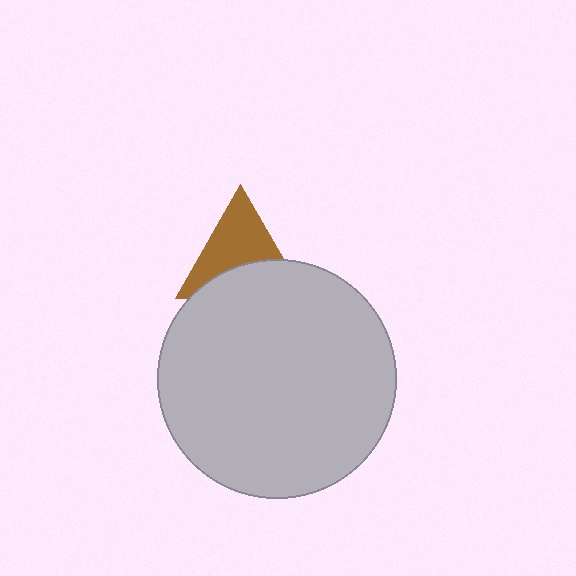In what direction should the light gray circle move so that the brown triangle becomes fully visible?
The light gray circle should move down. That is the shortest direction to clear the overlap and leave the brown triangle fully visible.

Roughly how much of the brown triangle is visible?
About half of it is visible (roughly 57%).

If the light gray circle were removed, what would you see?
You would see the complete brown triangle.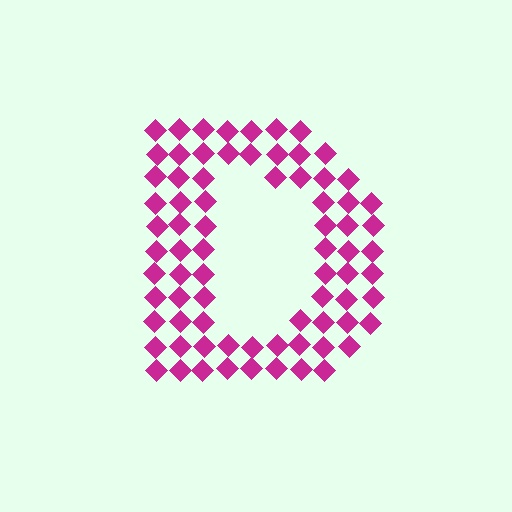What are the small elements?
The small elements are diamonds.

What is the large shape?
The large shape is the letter D.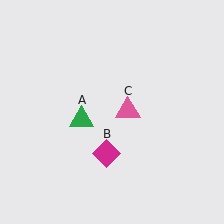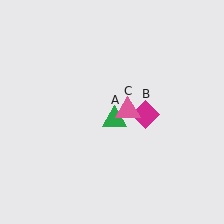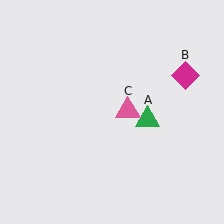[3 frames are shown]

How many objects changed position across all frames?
2 objects changed position: green triangle (object A), magenta diamond (object B).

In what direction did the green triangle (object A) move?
The green triangle (object A) moved right.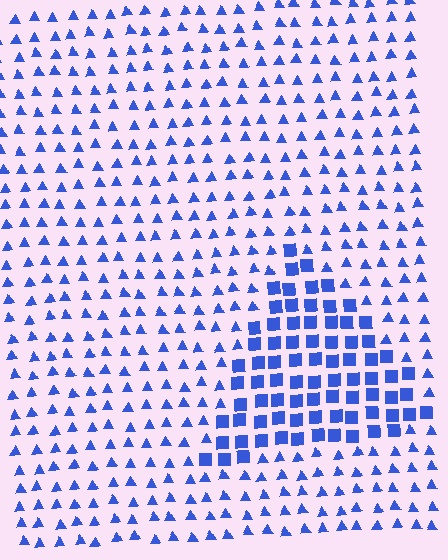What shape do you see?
I see a triangle.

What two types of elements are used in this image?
The image uses squares inside the triangle region and triangles outside it.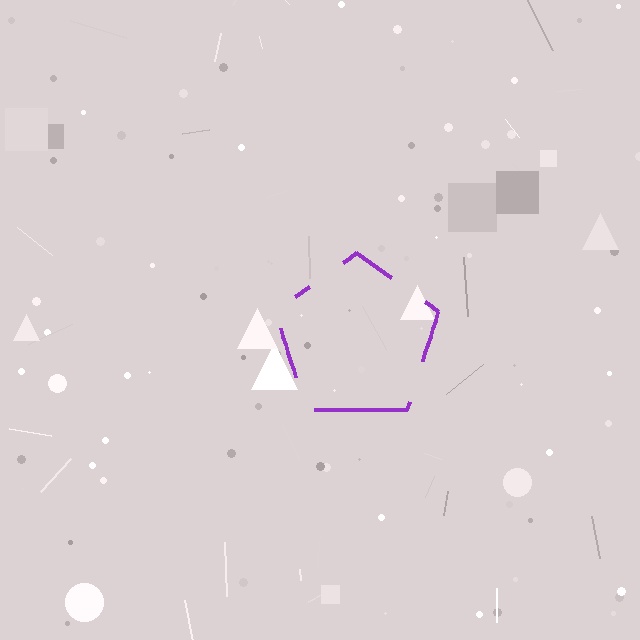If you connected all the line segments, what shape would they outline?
They would outline a pentagon.